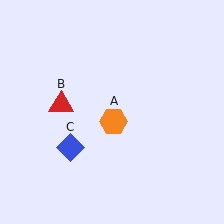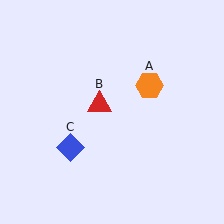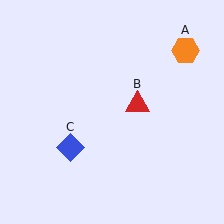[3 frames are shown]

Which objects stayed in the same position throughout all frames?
Blue diamond (object C) remained stationary.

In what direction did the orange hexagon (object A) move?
The orange hexagon (object A) moved up and to the right.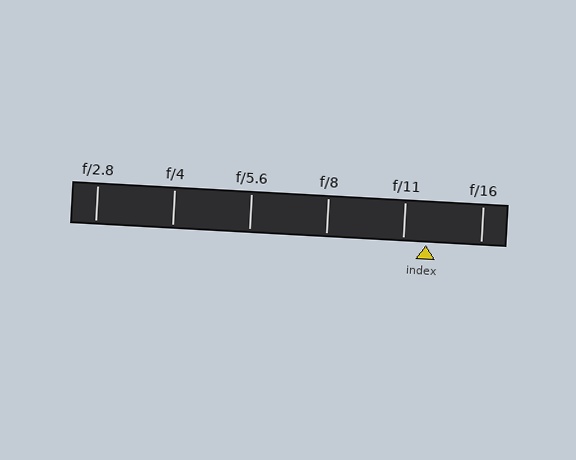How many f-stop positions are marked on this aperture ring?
There are 6 f-stop positions marked.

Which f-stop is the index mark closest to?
The index mark is closest to f/11.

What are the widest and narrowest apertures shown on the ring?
The widest aperture shown is f/2.8 and the narrowest is f/16.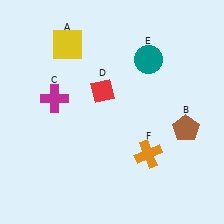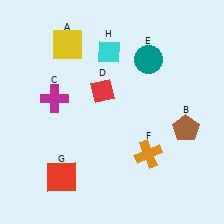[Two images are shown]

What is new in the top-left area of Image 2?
A cyan diamond (H) was added in the top-left area of Image 2.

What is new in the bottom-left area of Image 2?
A red square (G) was added in the bottom-left area of Image 2.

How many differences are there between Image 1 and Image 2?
There are 2 differences between the two images.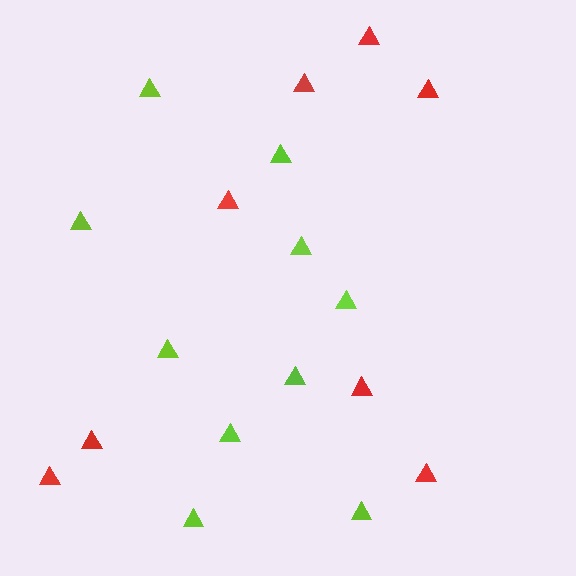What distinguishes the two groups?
There are 2 groups: one group of red triangles (8) and one group of lime triangles (10).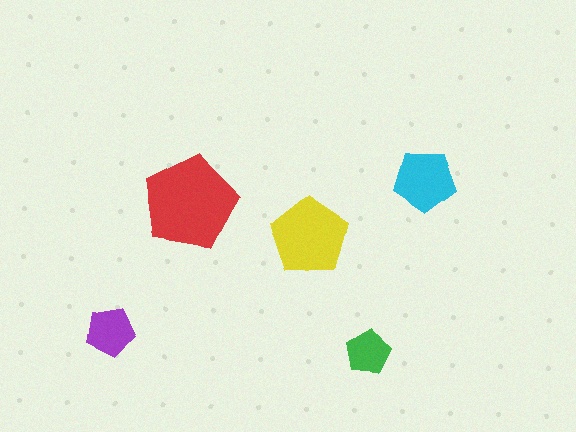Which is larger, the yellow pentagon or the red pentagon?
The red one.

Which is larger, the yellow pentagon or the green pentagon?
The yellow one.